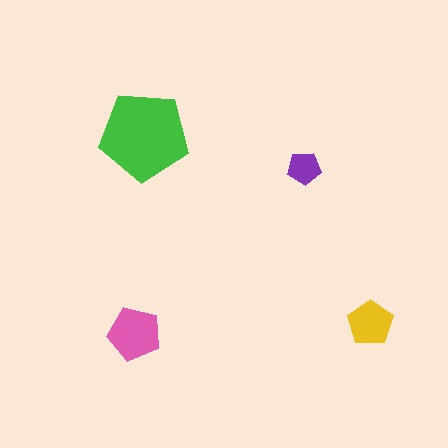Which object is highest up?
The green pentagon is topmost.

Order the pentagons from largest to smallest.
the green one, the pink one, the yellow one, the purple one.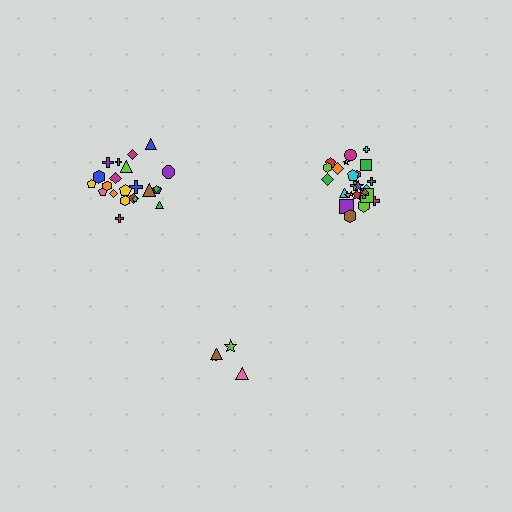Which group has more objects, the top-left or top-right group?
The top-right group.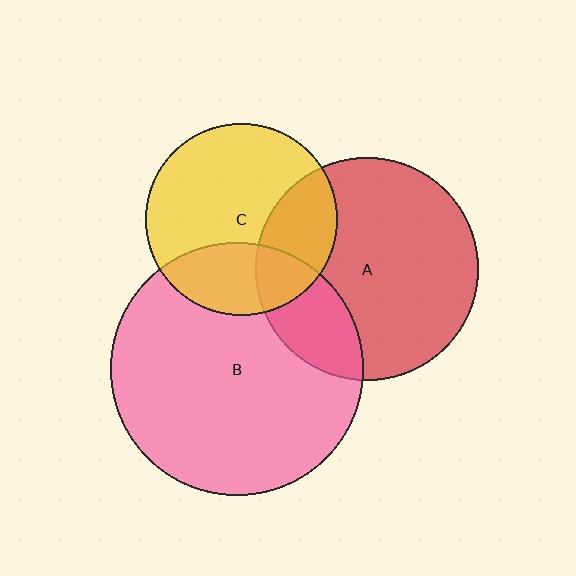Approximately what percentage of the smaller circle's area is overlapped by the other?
Approximately 20%.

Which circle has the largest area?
Circle B (pink).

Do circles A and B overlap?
Yes.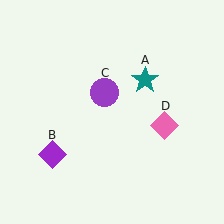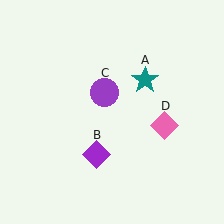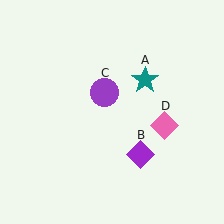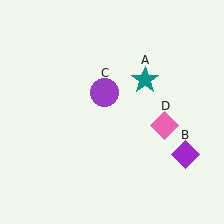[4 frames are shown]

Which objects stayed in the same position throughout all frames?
Teal star (object A) and purple circle (object C) and pink diamond (object D) remained stationary.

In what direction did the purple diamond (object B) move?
The purple diamond (object B) moved right.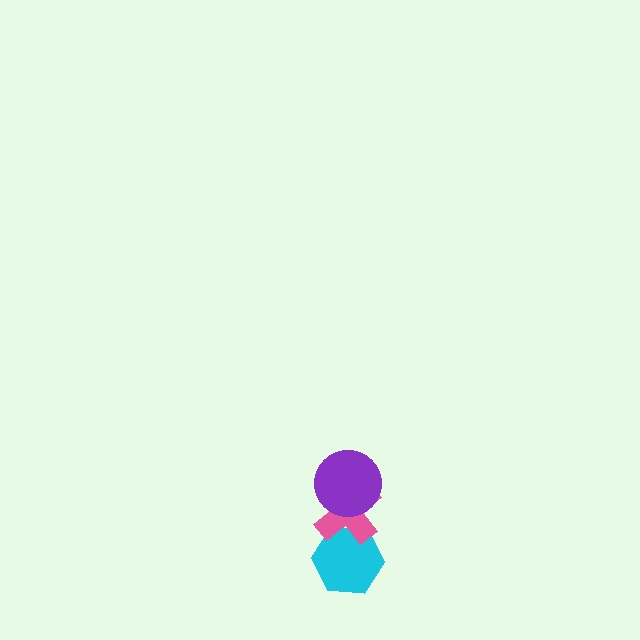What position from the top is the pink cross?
The pink cross is 2nd from the top.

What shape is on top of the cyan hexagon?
The pink cross is on top of the cyan hexagon.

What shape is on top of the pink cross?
The purple circle is on top of the pink cross.